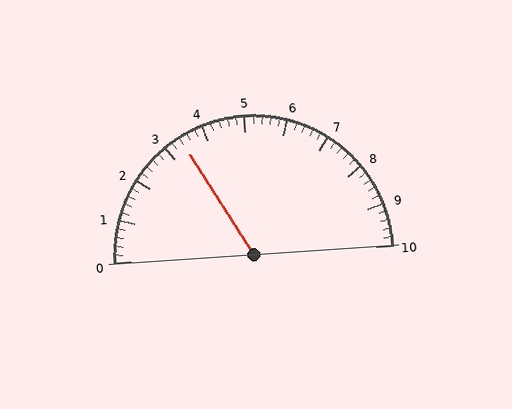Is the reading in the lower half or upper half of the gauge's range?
The reading is in the lower half of the range (0 to 10).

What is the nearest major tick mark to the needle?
The nearest major tick mark is 3.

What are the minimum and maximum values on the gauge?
The gauge ranges from 0 to 10.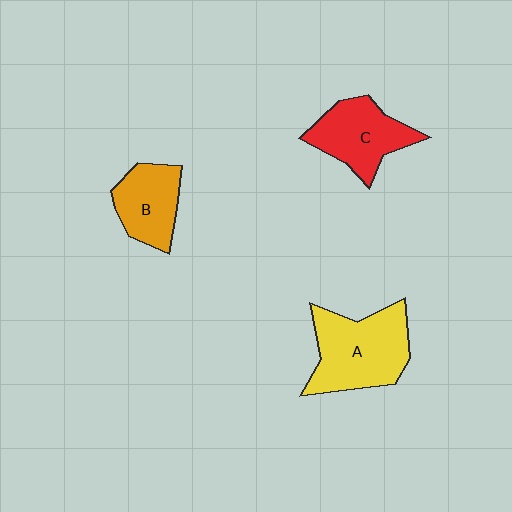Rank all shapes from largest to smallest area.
From largest to smallest: A (yellow), C (red), B (orange).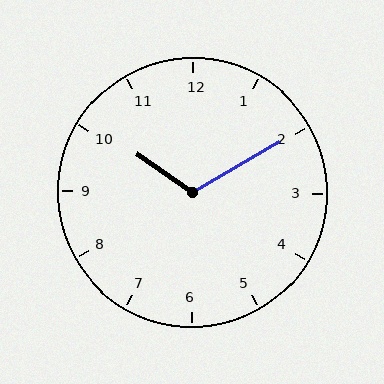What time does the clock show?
10:10.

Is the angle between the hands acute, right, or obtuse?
It is obtuse.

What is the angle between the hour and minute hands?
Approximately 115 degrees.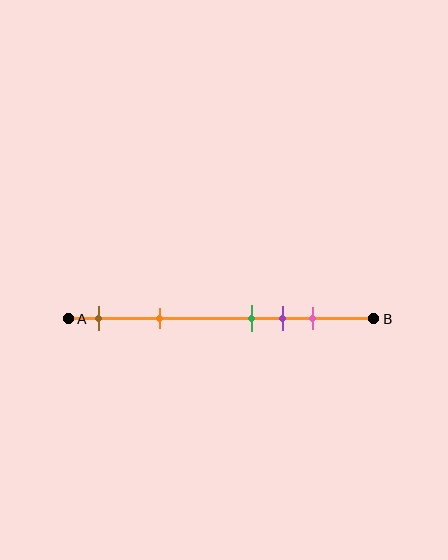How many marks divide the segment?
There are 5 marks dividing the segment.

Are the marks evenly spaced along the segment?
No, the marks are not evenly spaced.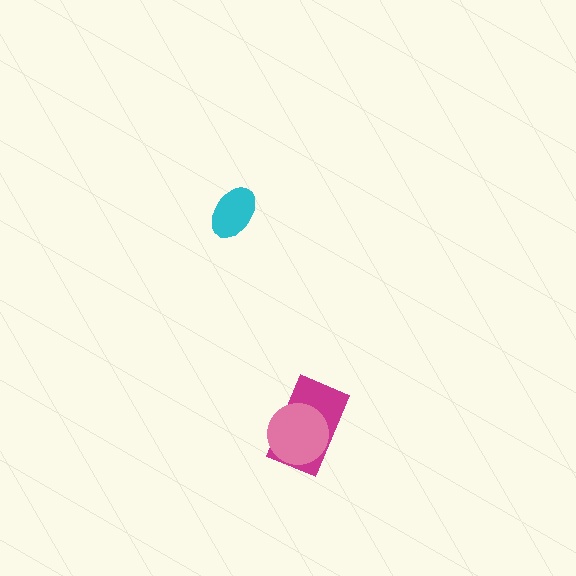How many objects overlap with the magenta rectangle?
1 object overlaps with the magenta rectangle.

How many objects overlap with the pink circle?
1 object overlaps with the pink circle.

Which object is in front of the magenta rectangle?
The pink circle is in front of the magenta rectangle.